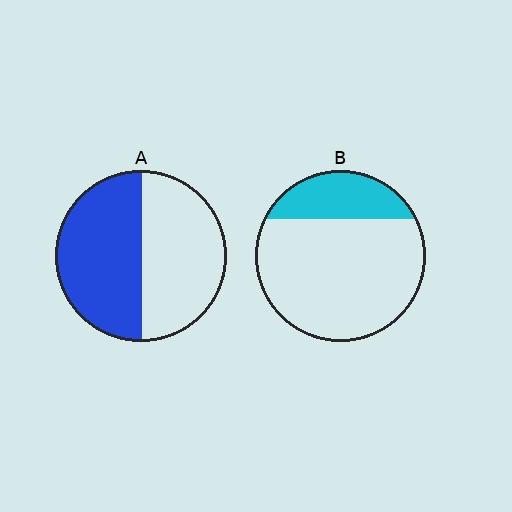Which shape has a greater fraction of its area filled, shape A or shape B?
Shape A.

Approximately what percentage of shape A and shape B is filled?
A is approximately 50% and B is approximately 25%.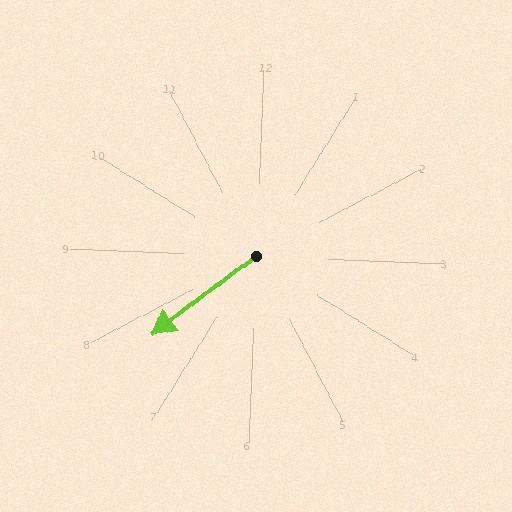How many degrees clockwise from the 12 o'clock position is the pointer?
Approximately 231 degrees.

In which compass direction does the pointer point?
Southwest.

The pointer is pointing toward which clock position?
Roughly 8 o'clock.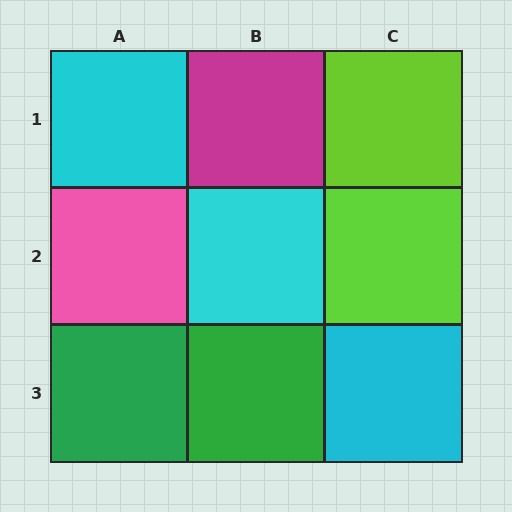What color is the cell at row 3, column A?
Green.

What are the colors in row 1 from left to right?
Cyan, magenta, lime.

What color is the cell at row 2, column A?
Pink.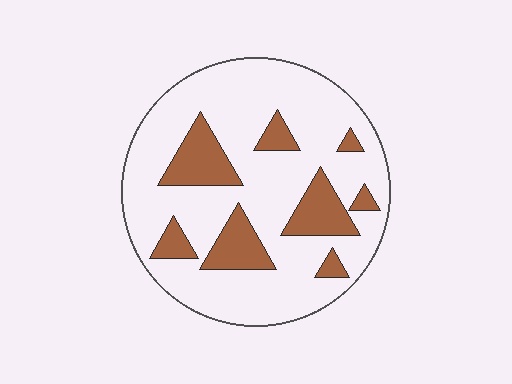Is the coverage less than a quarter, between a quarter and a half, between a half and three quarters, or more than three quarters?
Less than a quarter.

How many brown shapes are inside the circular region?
8.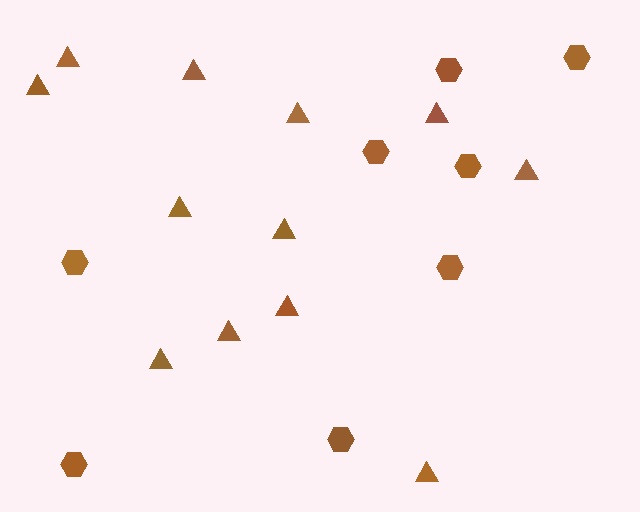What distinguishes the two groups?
There are 2 groups: one group of hexagons (8) and one group of triangles (12).